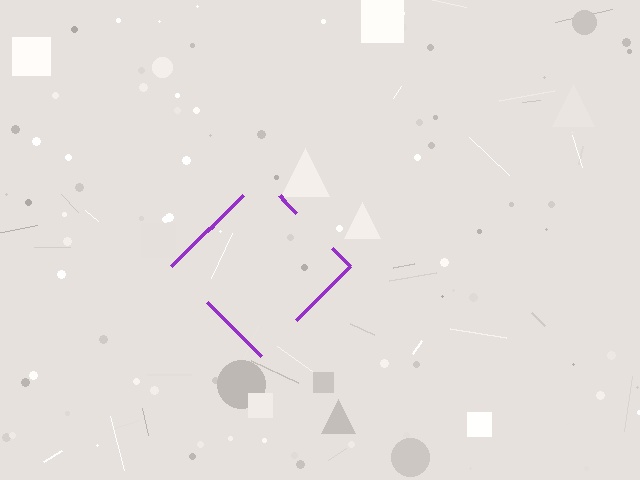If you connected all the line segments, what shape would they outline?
They would outline a diamond.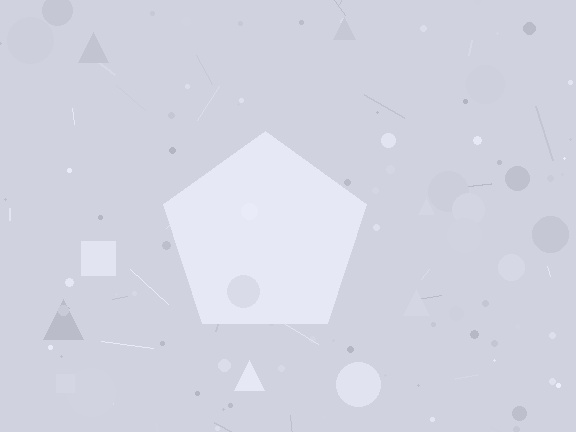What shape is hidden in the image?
A pentagon is hidden in the image.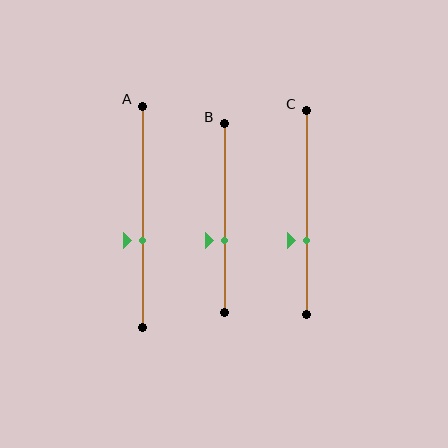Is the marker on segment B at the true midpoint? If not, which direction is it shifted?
No, the marker on segment B is shifted downward by about 12% of the segment length.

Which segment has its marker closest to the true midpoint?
Segment A has its marker closest to the true midpoint.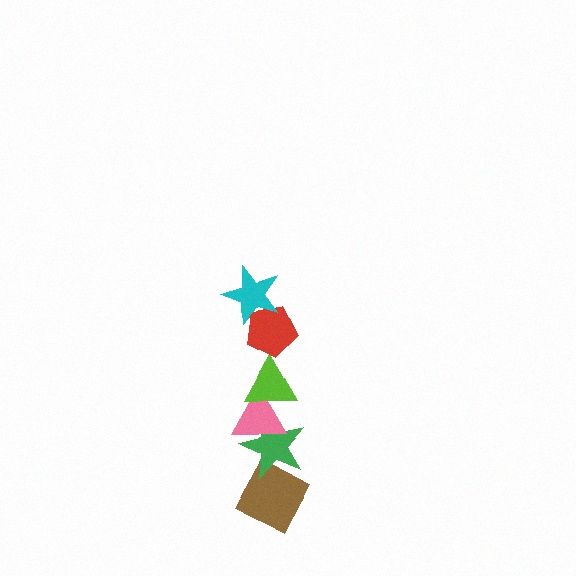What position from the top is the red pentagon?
The red pentagon is 2nd from the top.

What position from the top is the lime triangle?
The lime triangle is 3rd from the top.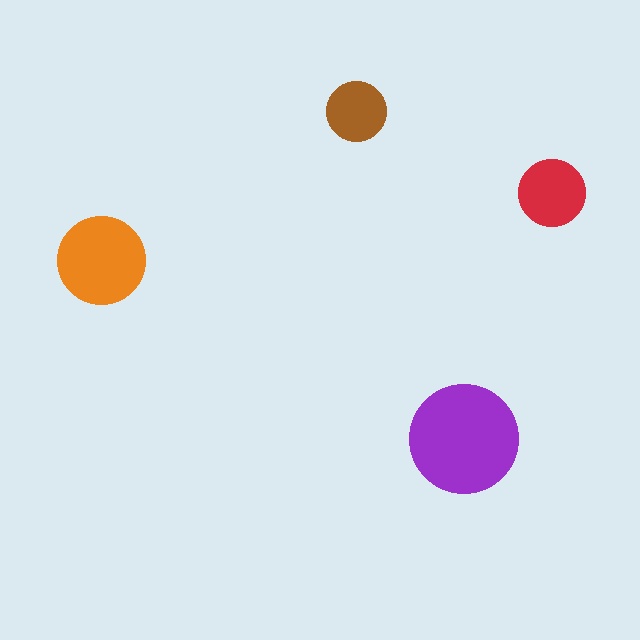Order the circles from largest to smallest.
the purple one, the orange one, the red one, the brown one.